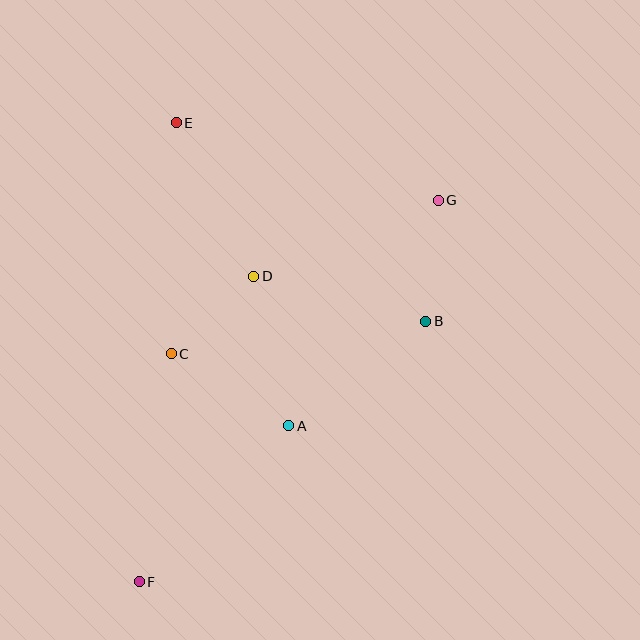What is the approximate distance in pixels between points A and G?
The distance between A and G is approximately 271 pixels.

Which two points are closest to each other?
Points C and D are closest to each other.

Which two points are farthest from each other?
Points F and G are farthest from each other.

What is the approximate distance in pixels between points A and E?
The distance between A and E is approximately 323 pixels.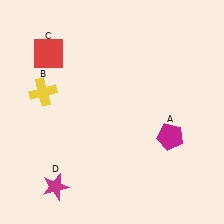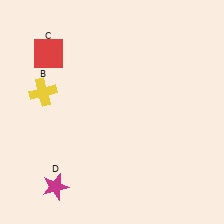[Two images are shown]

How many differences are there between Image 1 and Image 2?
There is 1 difference between the two images.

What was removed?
The magenta pentagon (A) was removed in Image 2.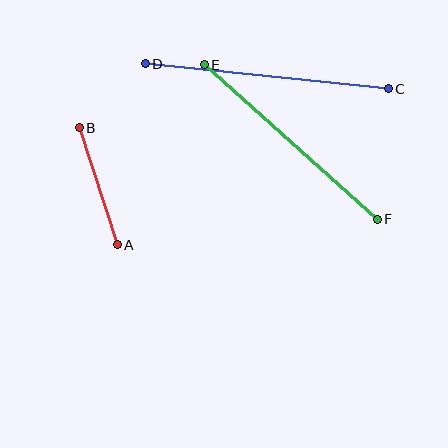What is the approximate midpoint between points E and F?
The midpoint is at approximately (291, 142) pixels.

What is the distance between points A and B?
The distance is approximately 123 pixels.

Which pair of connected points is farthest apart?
Points C and D are farthest apart.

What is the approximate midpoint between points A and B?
The midpoint is at approximately (98, 186) pixels.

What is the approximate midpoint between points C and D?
The midpoint is at approximately (267, 76) pixels.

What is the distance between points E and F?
The distance is approximately 232 pixels.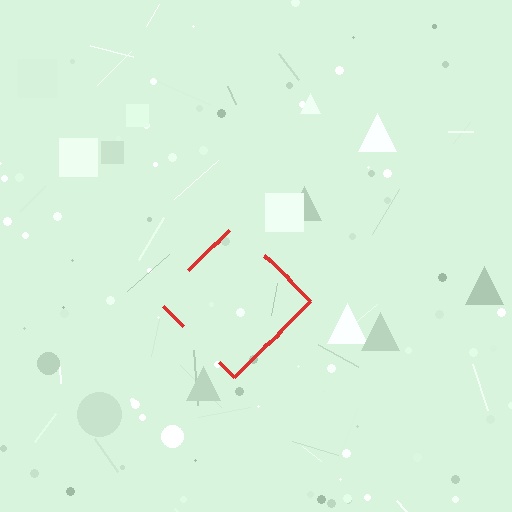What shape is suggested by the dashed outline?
The dashed outline suggests a diamond.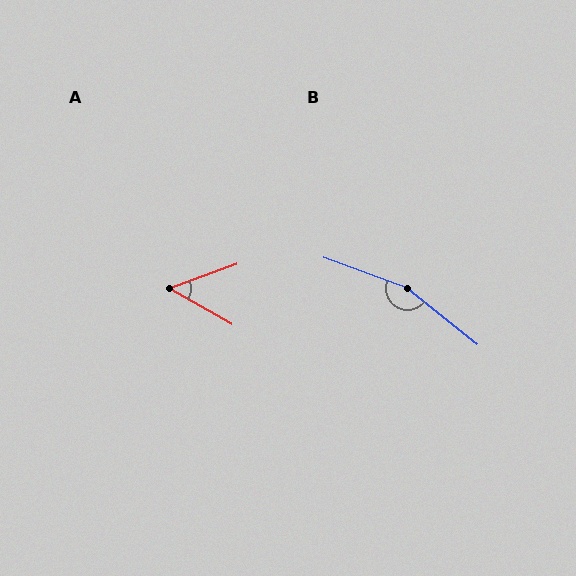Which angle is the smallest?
A, at approximately 50 degrees.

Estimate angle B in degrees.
Approximately 162 degrees.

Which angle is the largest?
B, at approximately 162 degrees.